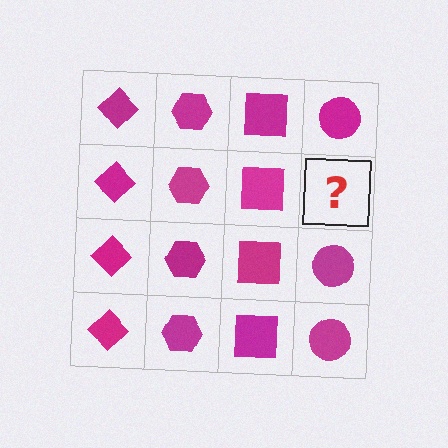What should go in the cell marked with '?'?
The missing cell should contain a magenta circle.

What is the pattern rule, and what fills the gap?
The rule is that each column has a consistent shape. The gap should be filled with a magenta circle.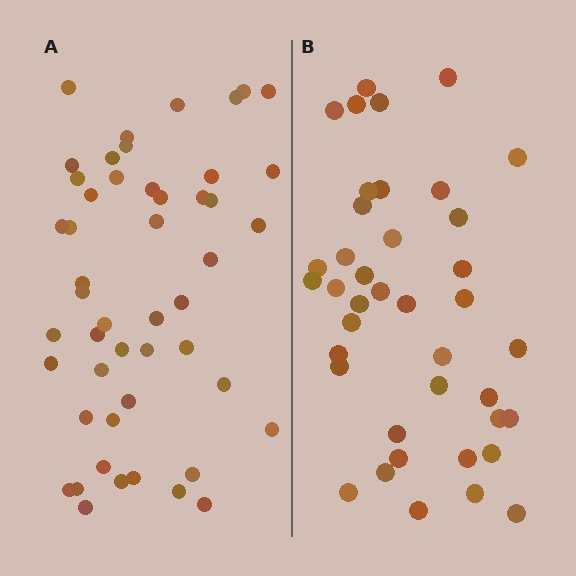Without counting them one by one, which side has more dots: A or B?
Region A (the left region) has more dots.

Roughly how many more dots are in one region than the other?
Region A has roughly 8 or so more dots than region B.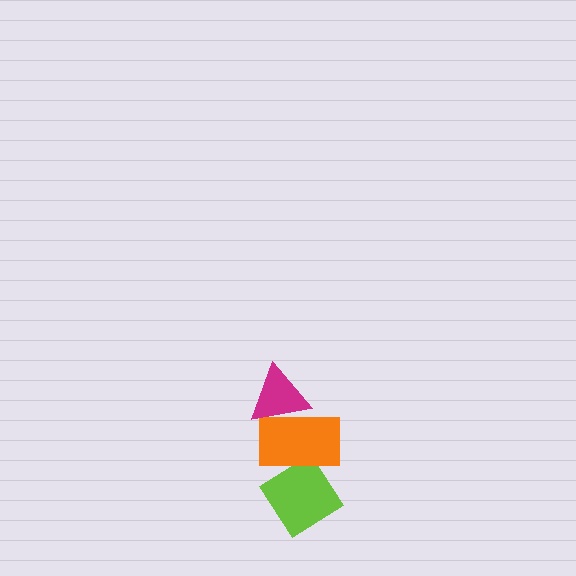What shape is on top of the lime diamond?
The orange rectangle is on top of the lime diamond.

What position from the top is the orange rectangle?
The orange rectangle is 2nd from the top.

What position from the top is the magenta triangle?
The magenta triangle is 1st from the top.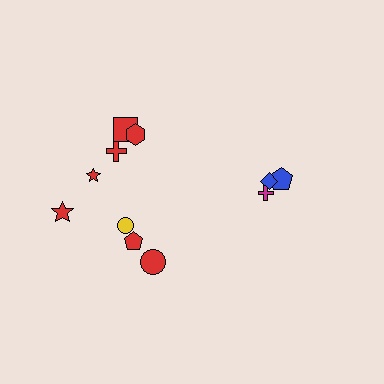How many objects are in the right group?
There are 3 objects.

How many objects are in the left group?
There are 8 objects.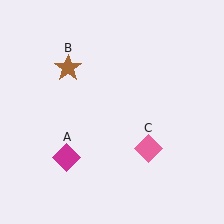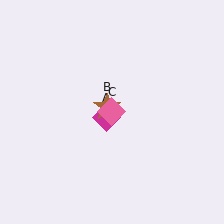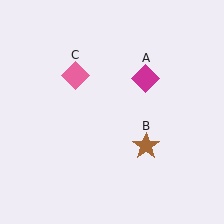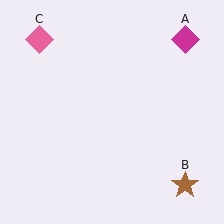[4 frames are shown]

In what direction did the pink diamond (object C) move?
The pink diamond (object C) moved up and to the left.